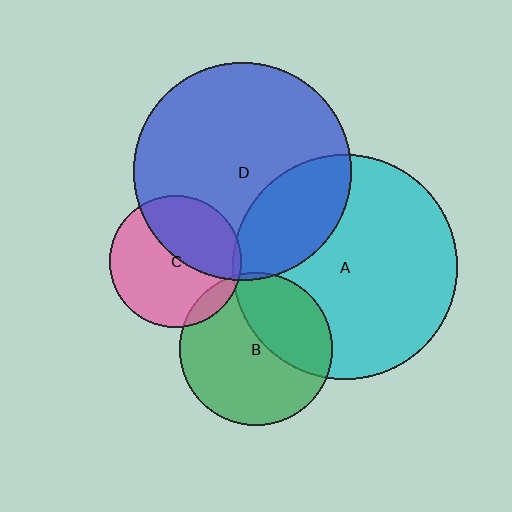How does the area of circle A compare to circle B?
Approximately 2.1 times.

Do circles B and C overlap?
Yes.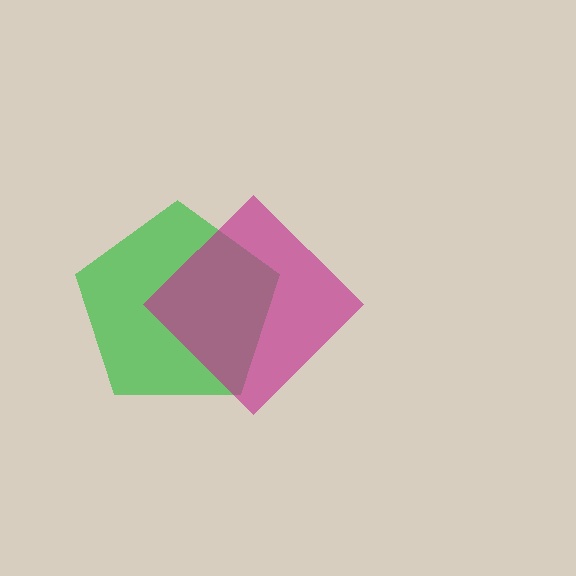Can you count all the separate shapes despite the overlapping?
Yes, there are 2 separate shapes.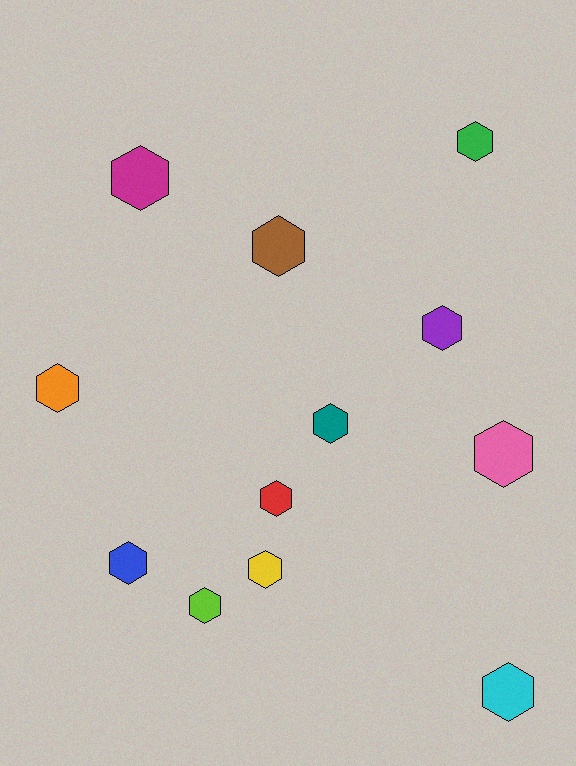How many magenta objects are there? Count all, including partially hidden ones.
There is 1 magenta object.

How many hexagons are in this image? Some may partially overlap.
There are 12 hexagons.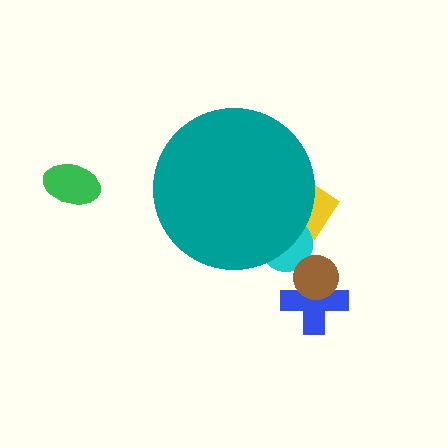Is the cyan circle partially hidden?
Yes, the cyan circle is partially hidden behind the teal circle.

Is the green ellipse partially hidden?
No, the green ellipse is fully visible.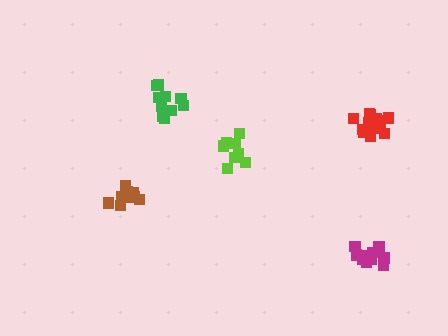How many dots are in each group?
Group 1: 9 dots, Group 2: 15 dots, Group 3: 11 dots, Group 4: 9 dots, Group 5: 11 dots (55 total).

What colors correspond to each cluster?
The clusters are colored: brown, red, green, lime, magenta.